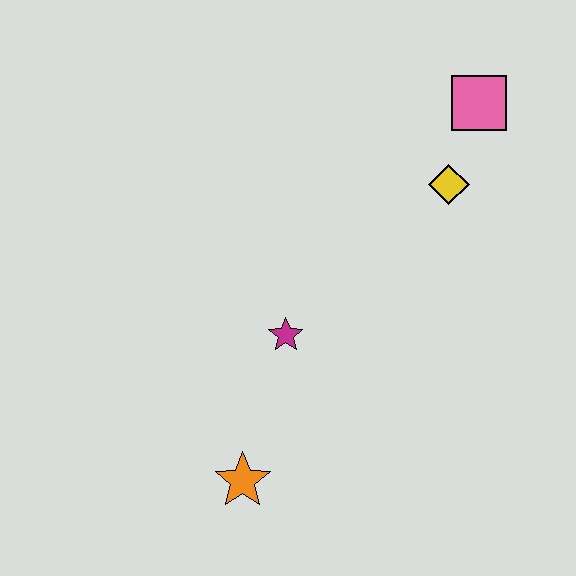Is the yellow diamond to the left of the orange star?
No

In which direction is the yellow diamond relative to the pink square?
The yellow diamond is below the pink square.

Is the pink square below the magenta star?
No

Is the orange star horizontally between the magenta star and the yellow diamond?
No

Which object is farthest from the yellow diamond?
The orange star is farthest from the yellow diamond.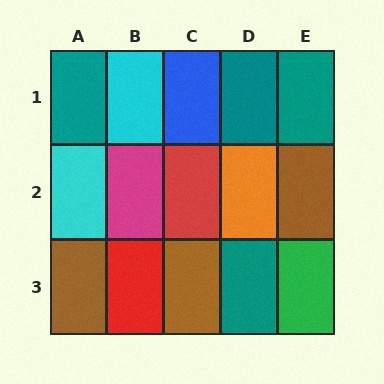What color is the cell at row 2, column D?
Orange.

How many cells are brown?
3 cells are brown.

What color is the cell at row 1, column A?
Teal.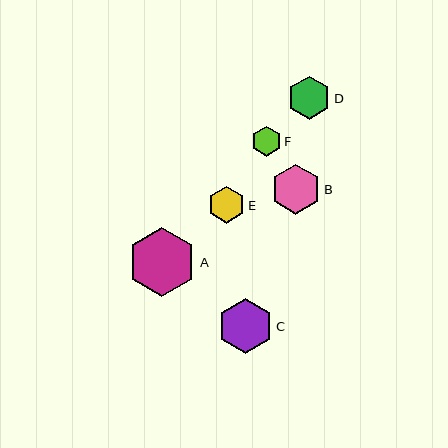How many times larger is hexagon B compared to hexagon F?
Hexagon B is approximately 1.7 times the size of hexagon F.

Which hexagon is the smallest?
Hexagon F is the smallest with a size of approximately 30 pixels.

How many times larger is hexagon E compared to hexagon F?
Hexagon E is approximately 1.2 times the size of hexagon F.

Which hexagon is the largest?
Hexagon A is the largest with a size of approximately 69 pixels.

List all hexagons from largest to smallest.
From largest to smallest: A, C, B, D, E, F.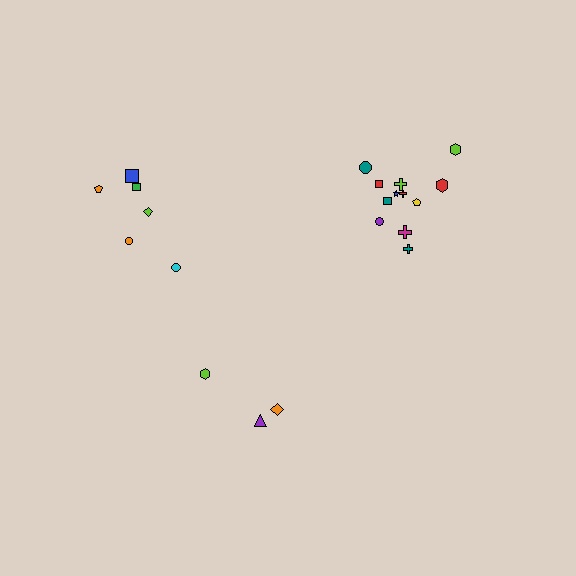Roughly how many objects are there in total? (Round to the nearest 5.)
Roughly 20 objects in total.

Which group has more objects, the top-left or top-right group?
The top-right group.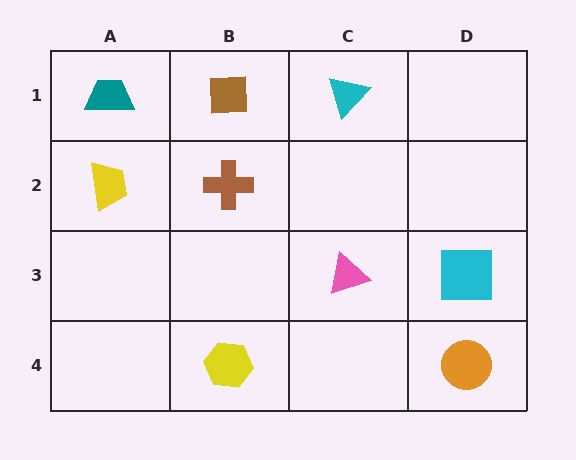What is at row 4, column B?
A yellow hexagon.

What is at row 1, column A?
A teal trapezoid.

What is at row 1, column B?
A brown square.